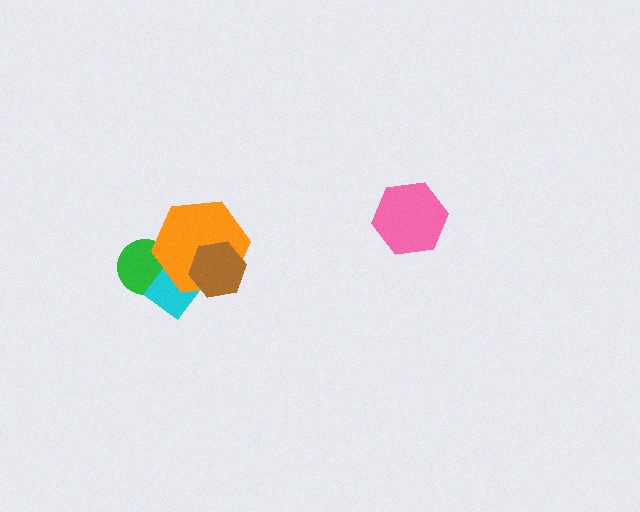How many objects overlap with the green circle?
2 objects overlap with the green circle.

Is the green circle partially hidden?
Yes, it is partially covered by another shape.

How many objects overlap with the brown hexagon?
2 objects overlap with the brown hexagon.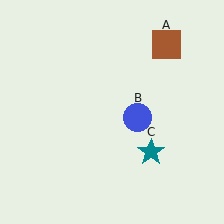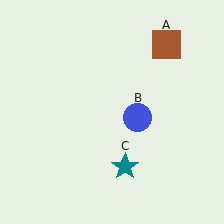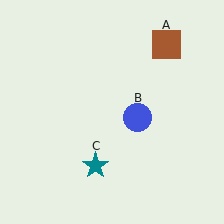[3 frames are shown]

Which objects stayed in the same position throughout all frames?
Brown square (object A) and blue circle (object B) remained stationary.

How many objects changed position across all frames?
1 object changed position: teal star (object C).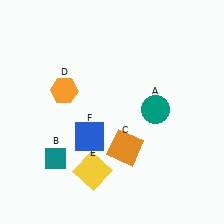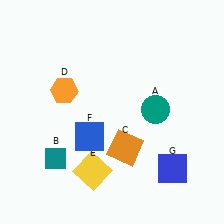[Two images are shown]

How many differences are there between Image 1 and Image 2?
There is 1 difference between the two images.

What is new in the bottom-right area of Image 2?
A blue square (G) was added in the bottom-right area of Image 2.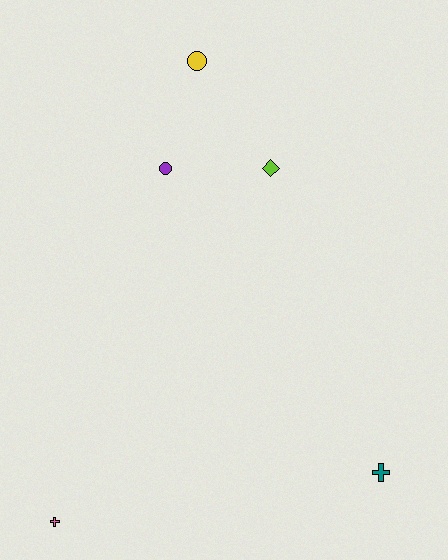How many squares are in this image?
There are no squares.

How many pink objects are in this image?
There is 1 pink object.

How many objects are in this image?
There are 5 objects.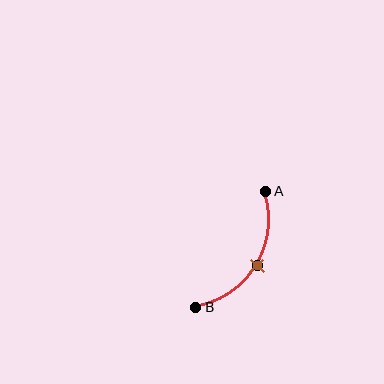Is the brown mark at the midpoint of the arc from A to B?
Yes. The brown mark lies on the arc at equal arc-length from both A and B — it is the arc midpoint.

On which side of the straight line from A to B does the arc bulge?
The arc bulges to the right of the straight line connecting A and B.